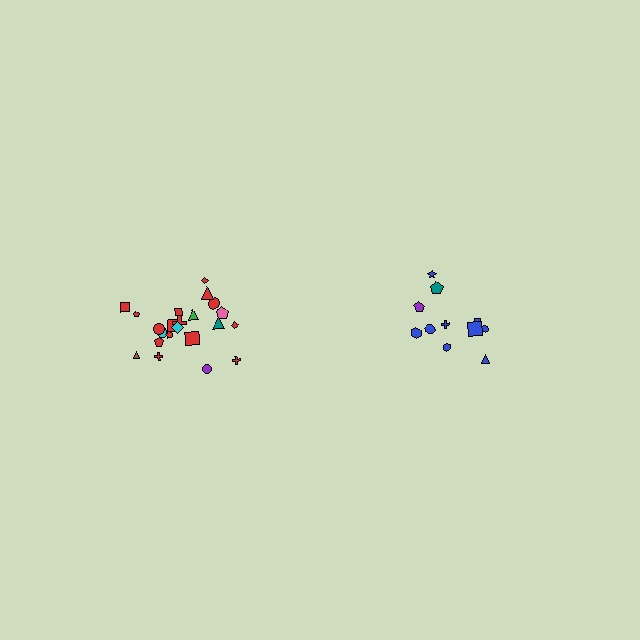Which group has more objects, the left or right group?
The left group.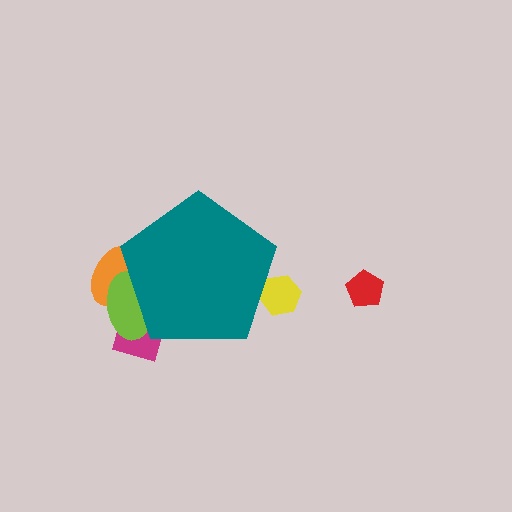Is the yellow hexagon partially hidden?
Yes, the yellow hexagon is partially hidden behind the teal pentagon.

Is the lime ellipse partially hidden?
Yes, the lime ellipse is partially hidden behind the teal pentagon.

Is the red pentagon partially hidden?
No, the red pentagon is fully visible.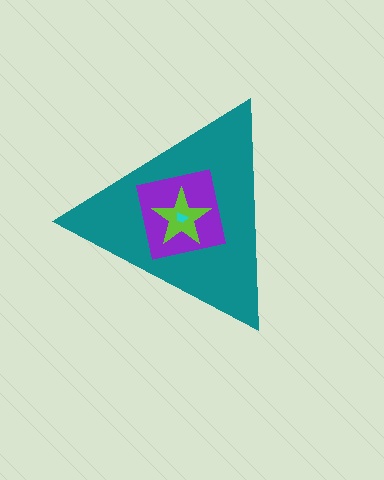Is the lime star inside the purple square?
Yes.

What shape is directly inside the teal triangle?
The purple square.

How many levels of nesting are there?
4.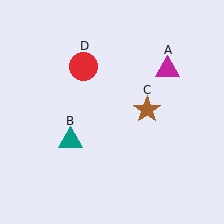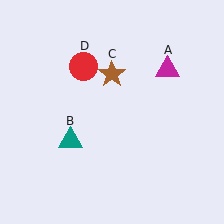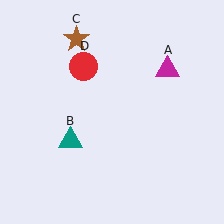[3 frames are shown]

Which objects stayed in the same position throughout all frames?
Magenta triangle (object A) and teal triangle (object B) and red circle (object D) remained stationary.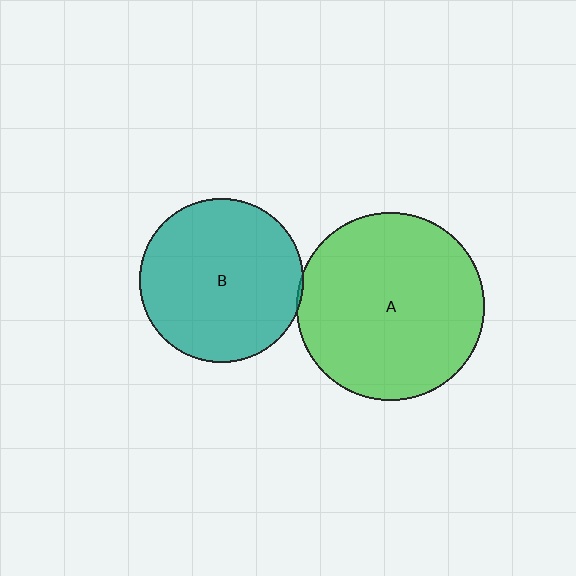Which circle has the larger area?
Circle A (green).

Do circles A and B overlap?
Yes.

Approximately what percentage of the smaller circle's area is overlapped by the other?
Approximately 5%.